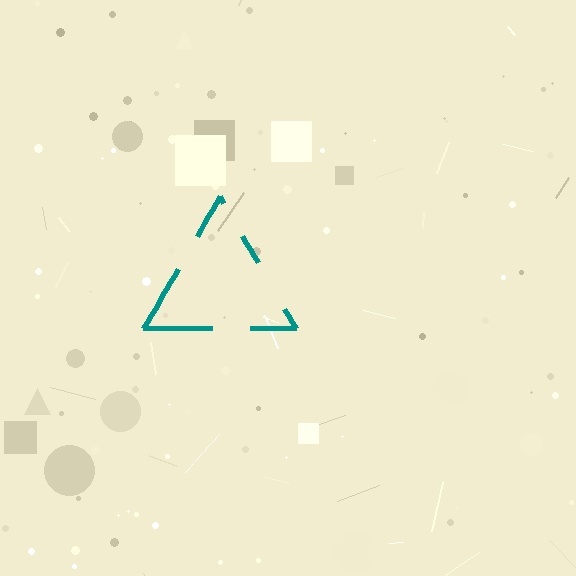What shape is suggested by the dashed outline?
The dashed outline suggests a triangle.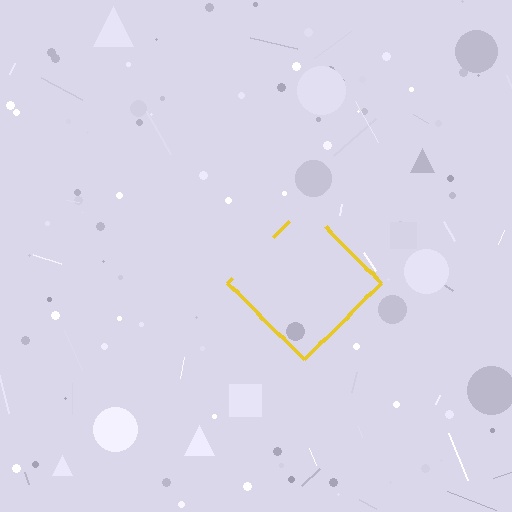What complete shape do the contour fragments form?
The contour fragments form a diamond.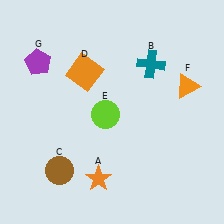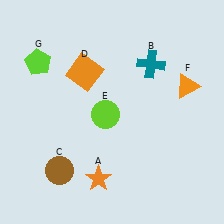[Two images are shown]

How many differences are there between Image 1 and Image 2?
There is 1 difference between the two images.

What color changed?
The pentagon (G) changed from purple in Image 1 to lime in Image 2.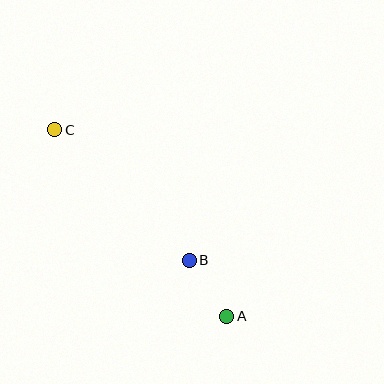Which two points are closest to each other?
Points A and B are closest to each other.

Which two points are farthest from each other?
Points A and C are farthest from each other.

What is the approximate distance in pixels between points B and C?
The distance between B and C is approximately 187 pixels.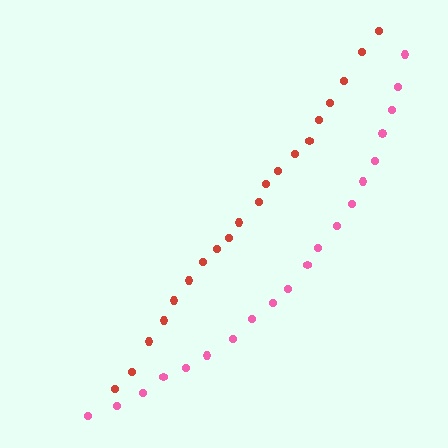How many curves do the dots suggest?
There are 2 distinct paths.